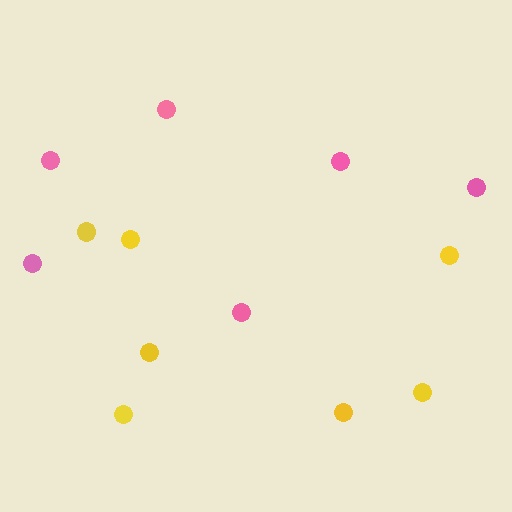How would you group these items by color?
There are 2 groups: one group of yellow circles (7) and one group of pink circles (6).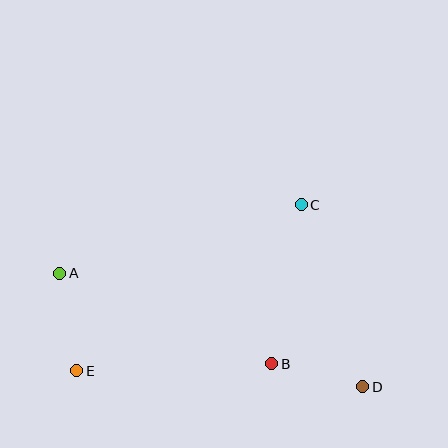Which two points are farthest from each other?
Points A and D are farthest from each other.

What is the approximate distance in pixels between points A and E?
The distance between A and E is approximately 99 pixels.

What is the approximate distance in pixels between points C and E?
The distance between C and E is approximately 279 pixels.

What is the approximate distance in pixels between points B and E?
The distance between B and E is approximately 195 pixels.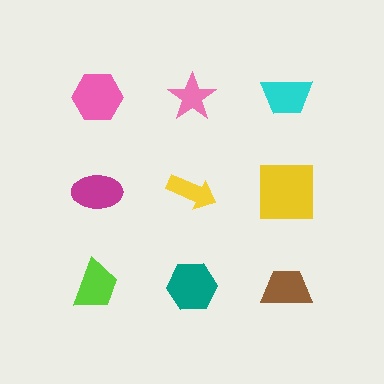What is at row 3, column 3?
A brown trapezoid.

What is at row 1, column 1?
A pink hexagon.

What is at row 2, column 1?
A magenta ellipse.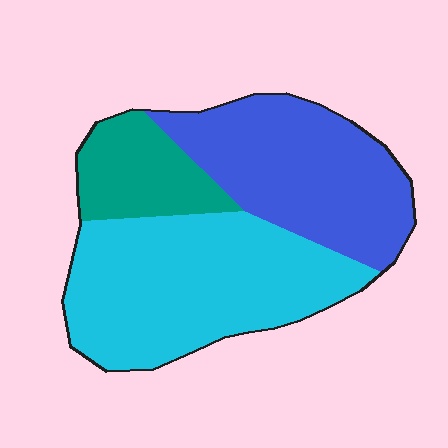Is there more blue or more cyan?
Cyan.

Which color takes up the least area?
Teal, at roughly 15%.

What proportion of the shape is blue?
Blue takes up about three eighths (3/8) of the shape.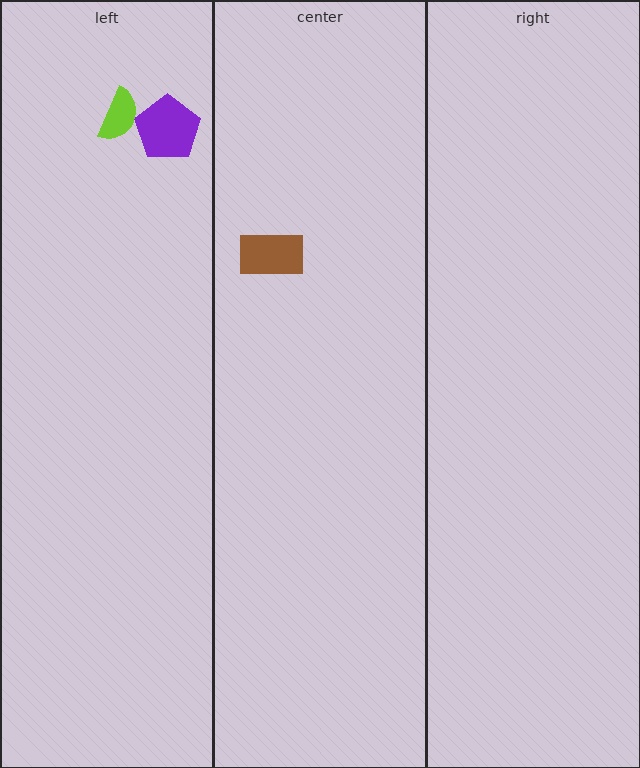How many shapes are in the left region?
2.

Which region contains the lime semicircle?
The left region.